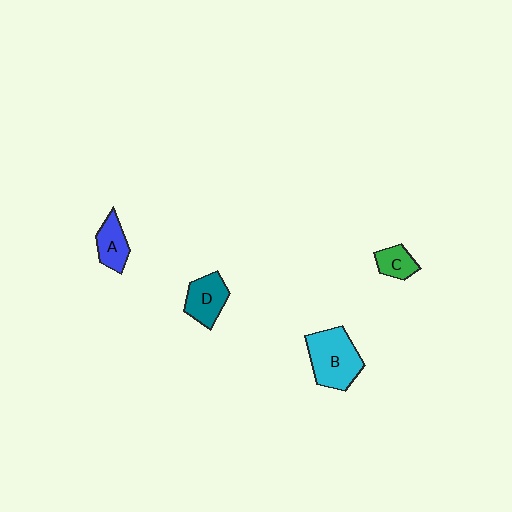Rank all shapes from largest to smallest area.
From largest to smallest: B (cyan), D (teal), A (blue), C (green).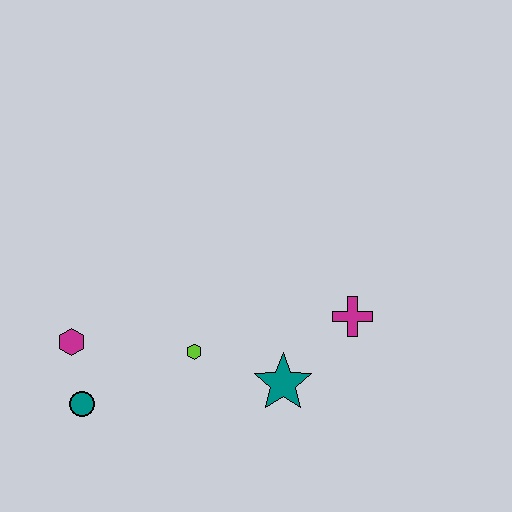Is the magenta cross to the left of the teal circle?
No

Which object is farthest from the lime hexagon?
The magenta cross is farthest from the lime hexagon.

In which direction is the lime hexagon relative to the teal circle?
The lime hexagon is to the right of the teal circle.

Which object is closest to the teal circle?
The magenta hexagon is closest to the teal circle.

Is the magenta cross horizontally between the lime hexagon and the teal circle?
No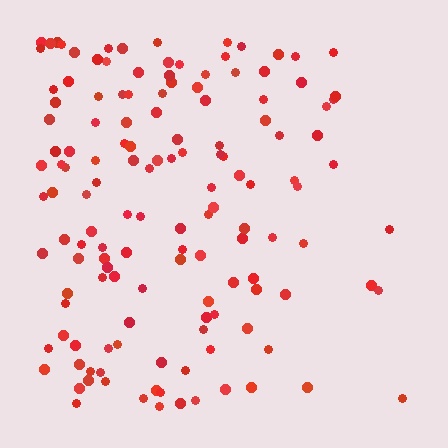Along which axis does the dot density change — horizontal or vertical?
Horizontal.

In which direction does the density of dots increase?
From right to left, with the left side densest.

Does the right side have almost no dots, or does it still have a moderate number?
Still a moderate number, just noticeably fewer than the left.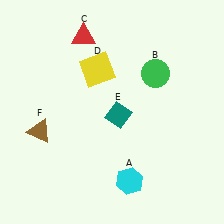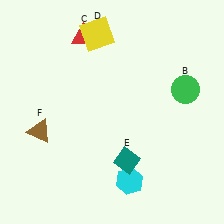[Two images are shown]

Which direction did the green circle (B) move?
The green circle (B) moved right.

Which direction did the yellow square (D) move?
The yellow square (D) moved up.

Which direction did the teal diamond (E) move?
The teal diamond (E) moved down.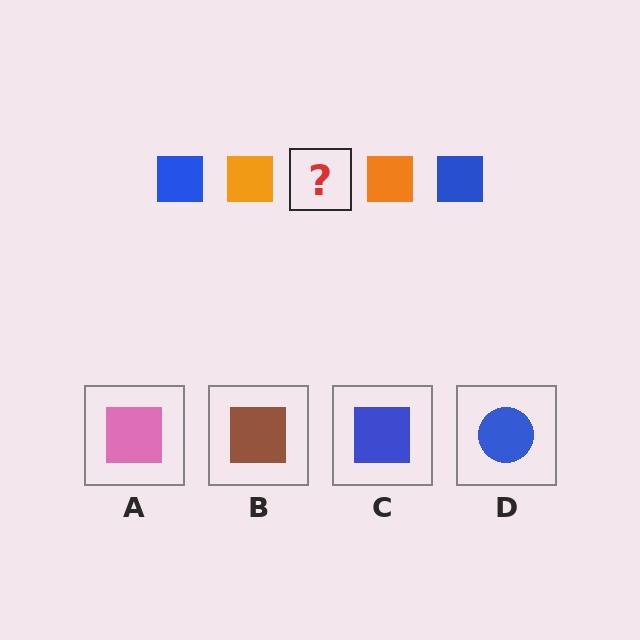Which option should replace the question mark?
Option C.